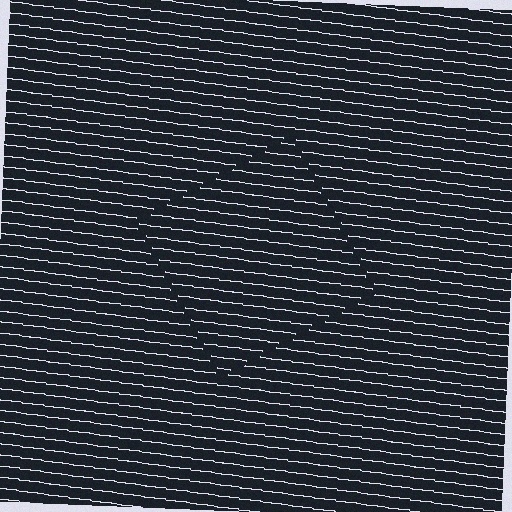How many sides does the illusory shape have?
4 sides — the line-ends trace a square.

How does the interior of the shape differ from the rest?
The interior of the shape contains the same grating, shifted by half a period — the contour is defined by the phase discontinuity where line-ends from the inner and outer gratings abut.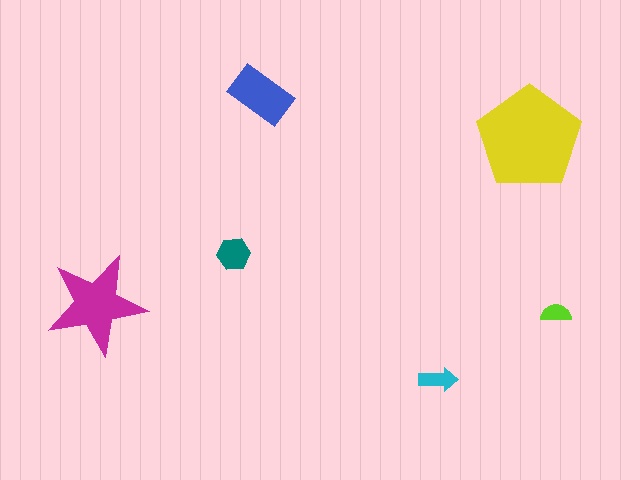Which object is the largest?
The yellow pentagon.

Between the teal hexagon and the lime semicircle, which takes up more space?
The teal hexagon.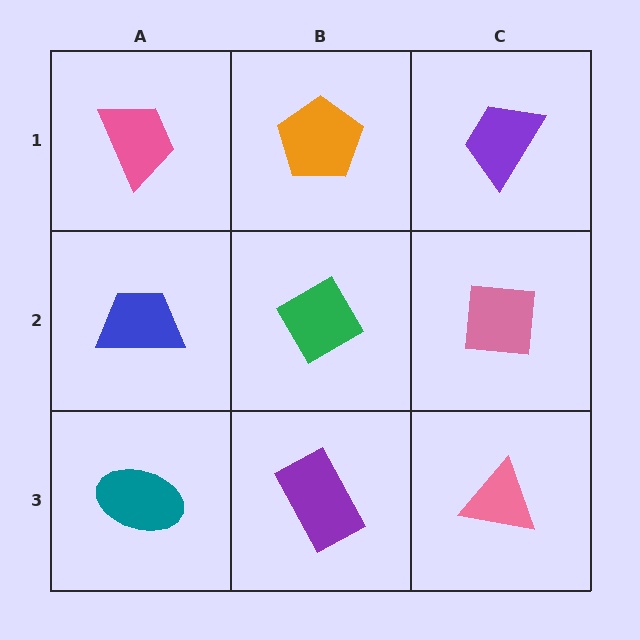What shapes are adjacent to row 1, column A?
A blue trapezoid (row 2, column A), an orange pentagon (row 1, column B).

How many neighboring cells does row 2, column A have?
3.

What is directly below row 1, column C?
A pink square.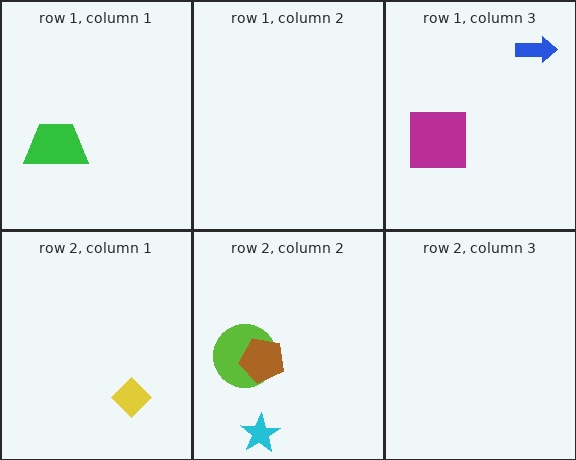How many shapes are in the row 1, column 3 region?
2.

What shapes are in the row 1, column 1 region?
The green trapezoid.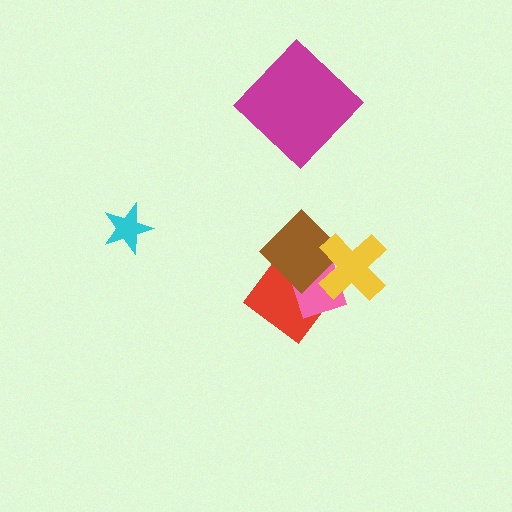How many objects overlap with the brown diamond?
3 objects overlap with the brown diamond.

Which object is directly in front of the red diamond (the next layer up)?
The pink rectangle is directly in front of the red diamond.